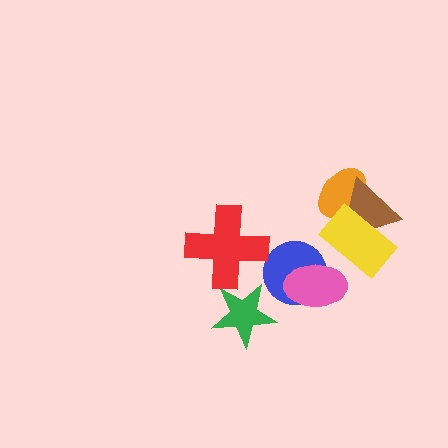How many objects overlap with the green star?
0 objects overlap with the green star.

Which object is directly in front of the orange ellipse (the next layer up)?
The brown triangle is directly in front of the orange ellipse.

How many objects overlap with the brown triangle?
2 objects overlap with the brown triangle.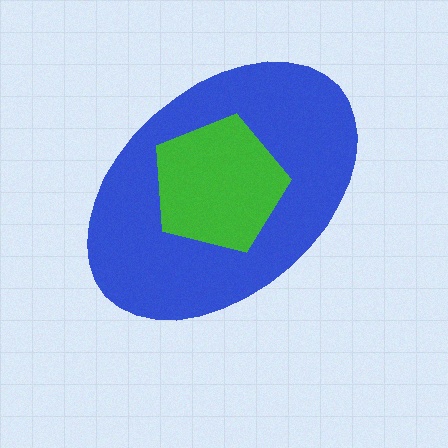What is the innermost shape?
The green pentagon.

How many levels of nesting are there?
2.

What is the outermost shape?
The blue ellipse.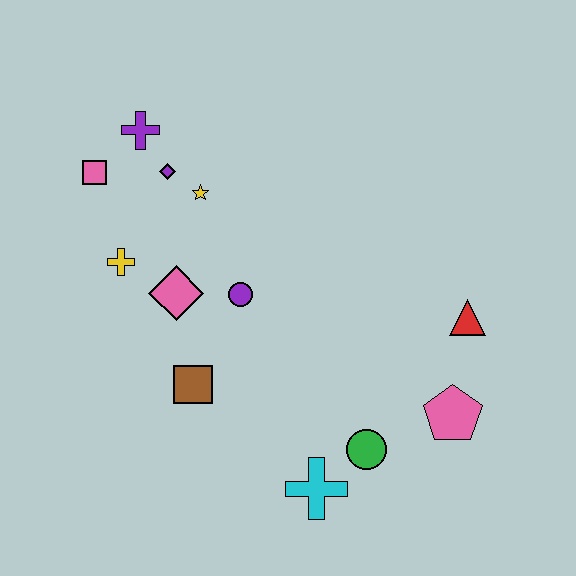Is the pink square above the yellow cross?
Yes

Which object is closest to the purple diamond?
The yellow star is closest to the purple diamond.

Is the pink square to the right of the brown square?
No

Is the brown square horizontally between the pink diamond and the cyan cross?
Yes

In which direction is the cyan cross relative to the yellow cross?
The cyan cross is below the yellow cross.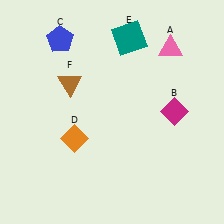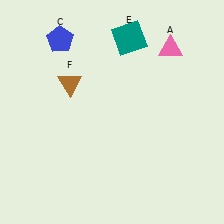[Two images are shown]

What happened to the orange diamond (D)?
The orange diamond (D) was removed in Image 2. It was in the bottom-left area of Image 1.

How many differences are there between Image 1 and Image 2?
There are 2 differences between the two images.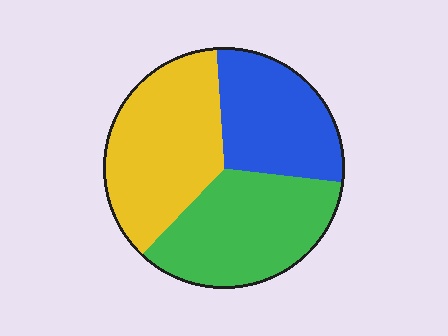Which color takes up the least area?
Blue, at roughly 30%.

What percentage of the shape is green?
Green takes up about one third (1/3) of the shape.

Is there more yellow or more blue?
Yellow.